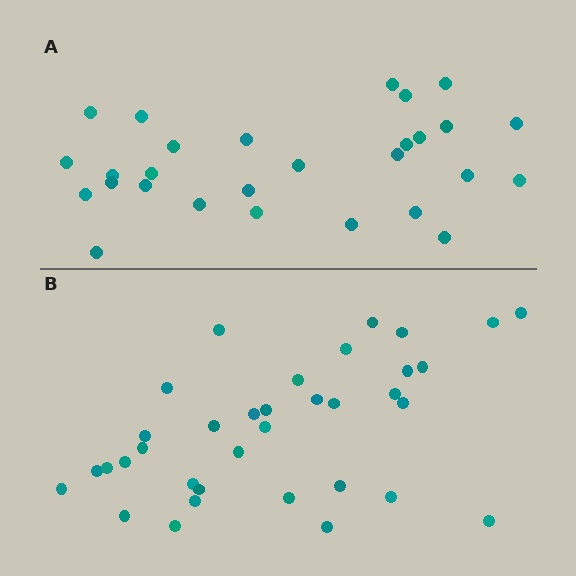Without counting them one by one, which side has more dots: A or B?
Region B (the bottom region) has more dots.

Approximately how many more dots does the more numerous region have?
Region B has roughly 8 or so more dots than region A.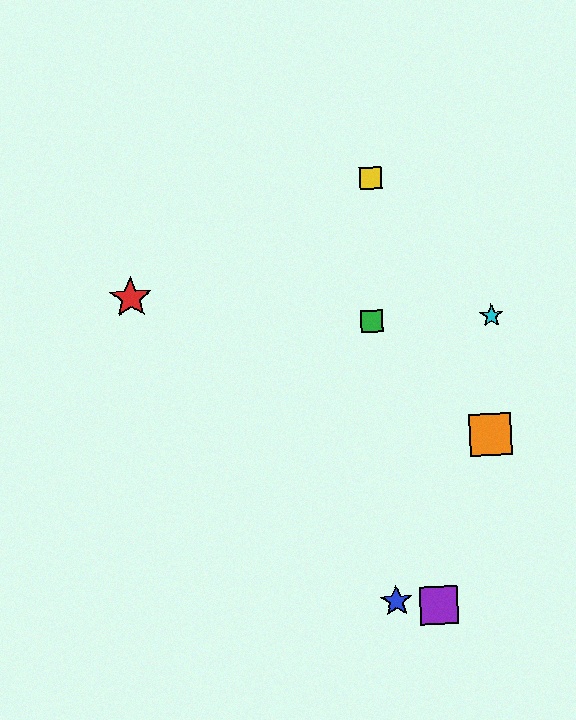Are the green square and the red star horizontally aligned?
No, the green square is at y≈322 and the red star is at y≈298.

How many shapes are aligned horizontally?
2 shapes (the green square, the cyan star) are aligned horizontally.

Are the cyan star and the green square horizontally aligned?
Yes, both are at y≈316.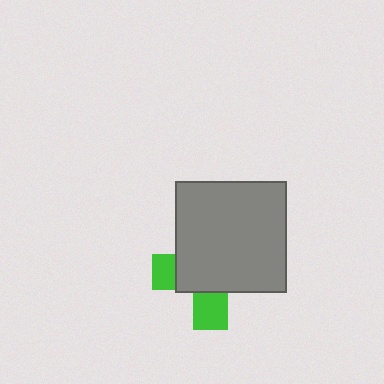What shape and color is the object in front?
The object in front is a gray square.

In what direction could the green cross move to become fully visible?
The green cross could move toward the lower-left. That would shift it out from behind the gray square entirely.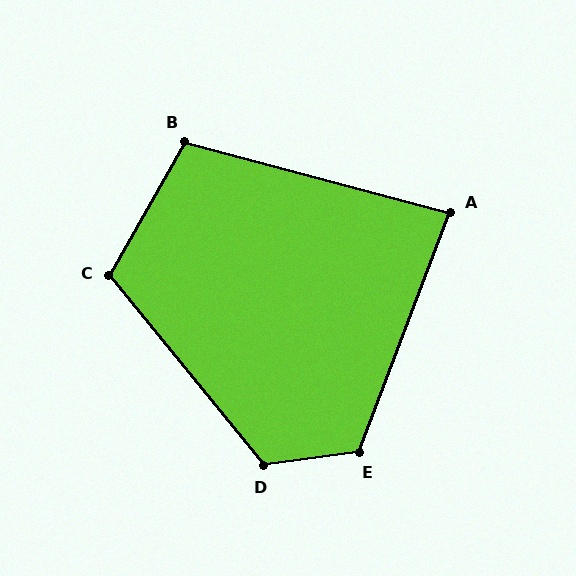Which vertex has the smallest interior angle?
A, at approximately 84 degrees.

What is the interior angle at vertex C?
Approximately 112 degrees (obtuse).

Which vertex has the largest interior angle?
D, at approximately 121 degrees.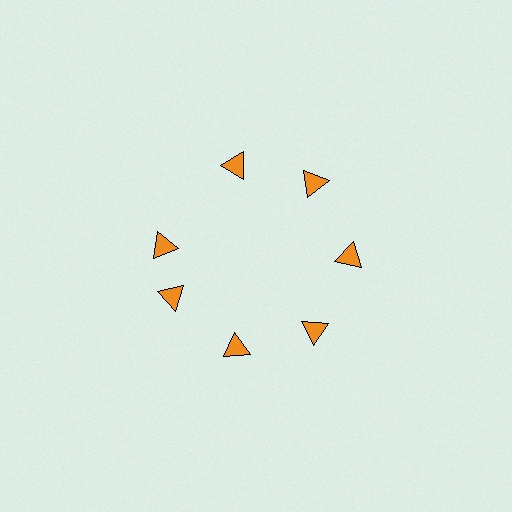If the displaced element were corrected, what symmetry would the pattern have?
It would have 7-fold rotational symmetry — the pattern would map onto itself every 51 degrees.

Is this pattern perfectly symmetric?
No. The 7 orange triangles are arranged in a ring, but one element near the 10 o'clock position is rotated out of alignment along the ring, breaking the 7-fold rotational symmetry.